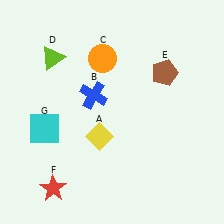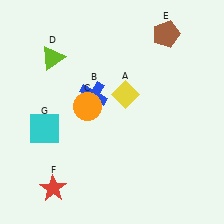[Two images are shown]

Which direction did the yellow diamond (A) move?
The yellow diamond (A) moved up.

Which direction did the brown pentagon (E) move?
The brown pentagon (E) moved up.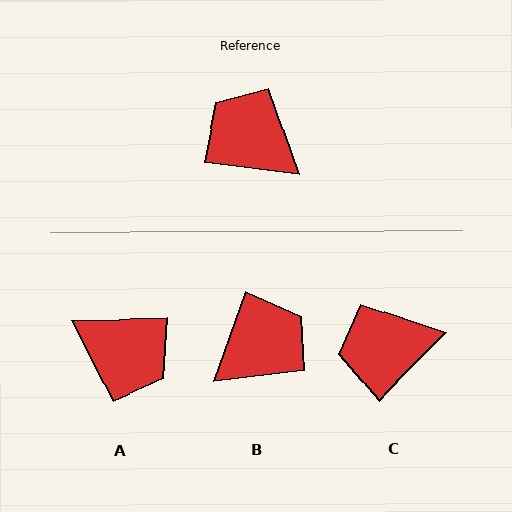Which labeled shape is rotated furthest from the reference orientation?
A, about 172 degrees away.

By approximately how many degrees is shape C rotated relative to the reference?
Approximately 52 degrees counter-clockwise.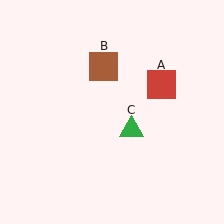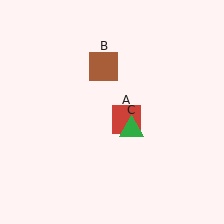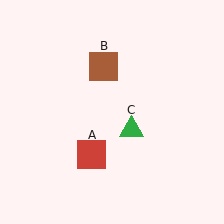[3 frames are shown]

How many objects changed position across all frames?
1 object changed position: red square (object A).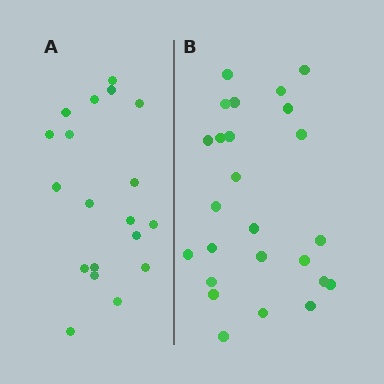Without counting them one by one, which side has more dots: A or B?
Region B (the right region) has more dots.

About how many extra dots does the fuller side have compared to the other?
Region B has about 6 more dots than region A.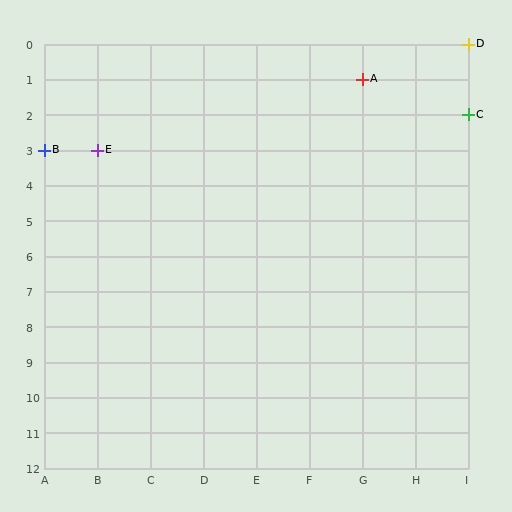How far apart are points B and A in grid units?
Points B and A are 6 columns and 2 rows apart (about 6.3 grid units diagonally).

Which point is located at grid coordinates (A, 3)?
Point B is at (A, 3).